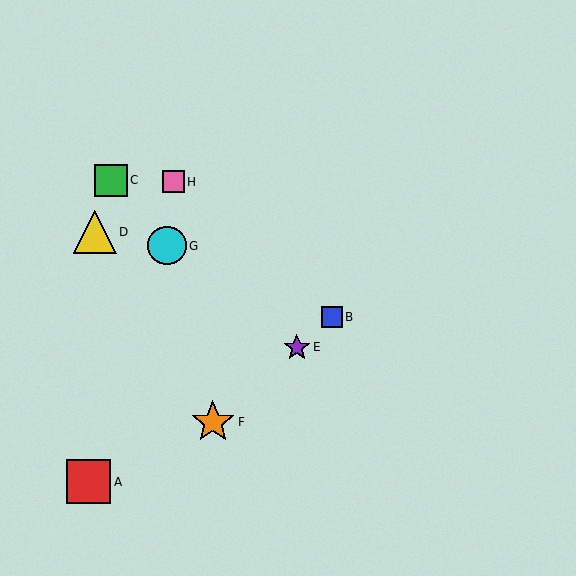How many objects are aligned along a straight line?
3 objects (B, E, F) are aligned along a straight line.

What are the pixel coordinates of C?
Object C is at (111, 181).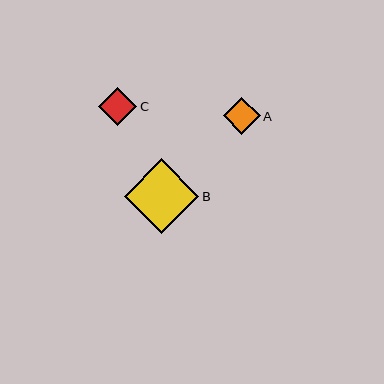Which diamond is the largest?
Diamond B is the largest with a size of approximately 74 pixels.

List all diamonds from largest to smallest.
From largest to smallest: B, C, A.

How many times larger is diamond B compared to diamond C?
Diamond B is approximately 1.9 times the size of diamond C.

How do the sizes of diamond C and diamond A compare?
Diamond C and diamond A are approximately the same size.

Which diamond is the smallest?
Diamond A is the smallest with a size of approximately 37 pixels.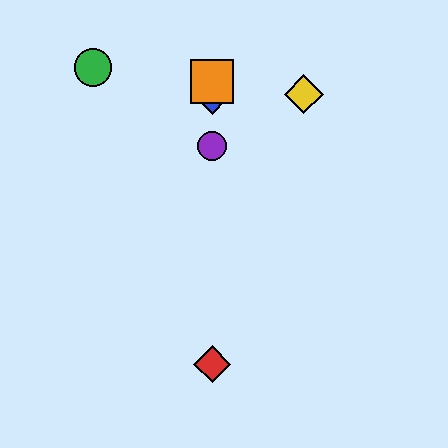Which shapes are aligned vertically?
The red diamond, the blue diamond, the purple circle, the orange square are aligned vertically.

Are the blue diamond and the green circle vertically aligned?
No, the blue diamond is at x≈212 and the green circle is at x≈93.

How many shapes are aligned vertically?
4 shapes (the red diamond, the blue diamond, the purple circle, the orange square) are aligned vertically.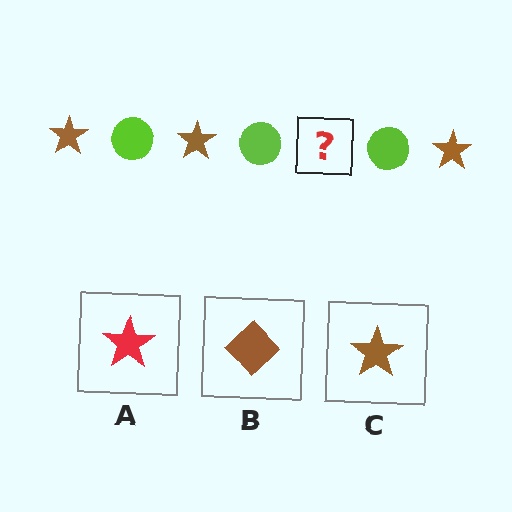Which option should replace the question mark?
Option C.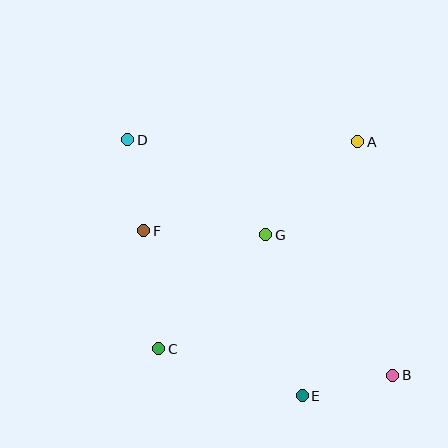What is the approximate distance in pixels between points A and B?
The distance between A and B is approximately 236 pixels.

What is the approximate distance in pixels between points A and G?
The distance between A and G is approximately 131 pixels.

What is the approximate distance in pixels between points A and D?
The distance between A and D is approximately 230 pixels.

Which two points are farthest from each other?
Points B and D are farthest from each other.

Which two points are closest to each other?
Points D and F are closest to each other.